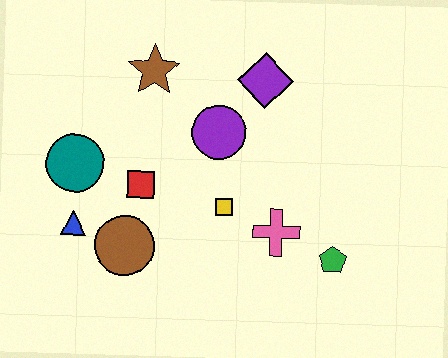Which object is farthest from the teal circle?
The green pentagon is farthest from the teal circle.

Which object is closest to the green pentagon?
The pink cross is closest to the green pentagon.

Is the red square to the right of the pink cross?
No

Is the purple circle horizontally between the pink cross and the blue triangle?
Yes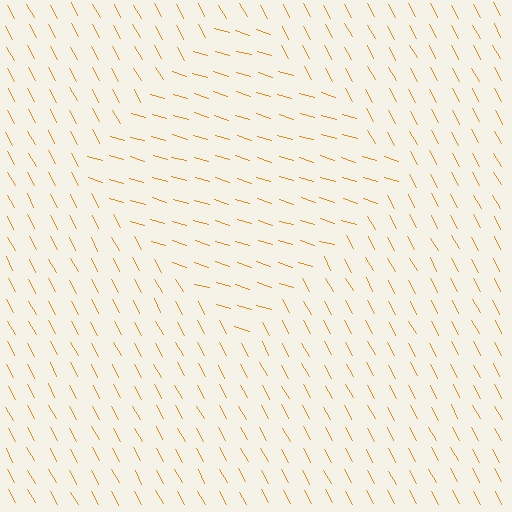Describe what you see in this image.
The image is filled with small orange line segments. A diamond region in the image has lines oriented differently from the surrounding lines, creating a visible texture boundary.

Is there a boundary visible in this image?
Yes, there is a texture boundary formed by a change in line orientation.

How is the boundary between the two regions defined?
The boundary is defined purely by a change in line orientation (approximately 45 degrees difference). All lines are the same color and thickness.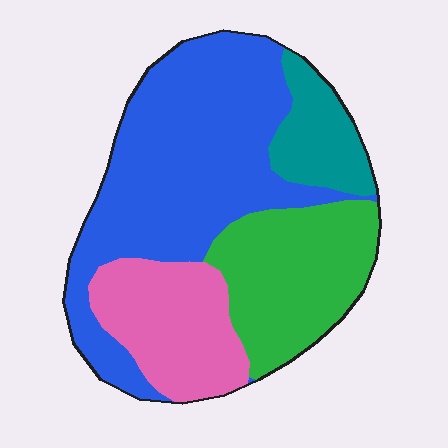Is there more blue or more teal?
Blue.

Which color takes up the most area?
Blue, at roughly 45%.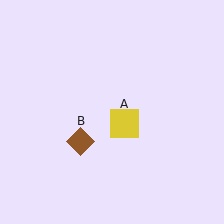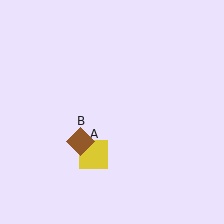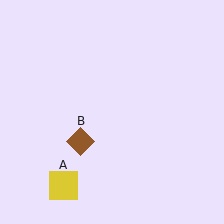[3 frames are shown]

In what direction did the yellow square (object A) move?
The yellow square (object A) moved down and to the left.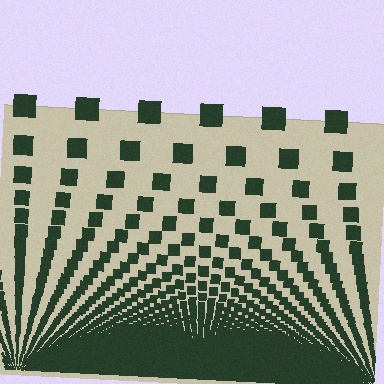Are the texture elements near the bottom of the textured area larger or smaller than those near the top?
Smaller. The gradient is inverted — elements near the bottom are smaller and denser.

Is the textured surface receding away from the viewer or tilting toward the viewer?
The surface appears to tilt toward the viewer. Texture elements get larger and sparser toward the top.